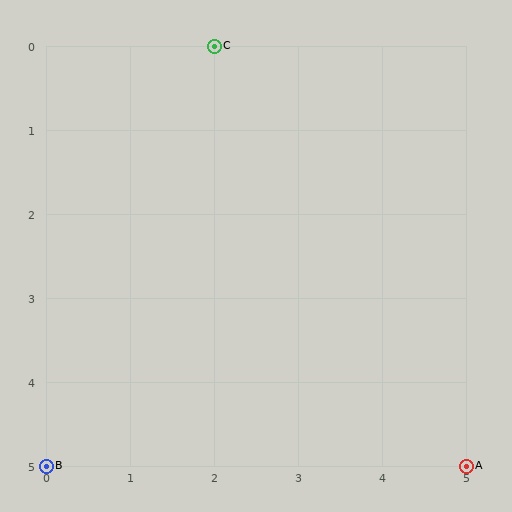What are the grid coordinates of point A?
Point A is at grid coordinates (5, 5).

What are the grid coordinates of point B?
Point B is at grid coordinates (0, 5).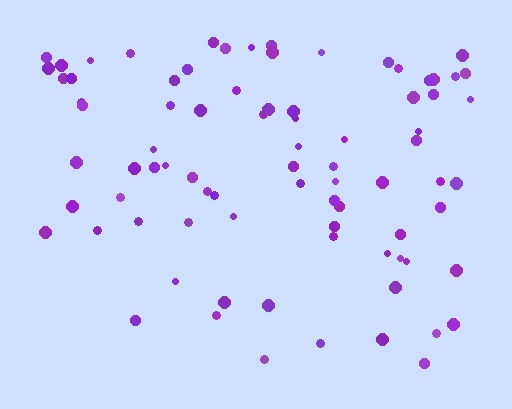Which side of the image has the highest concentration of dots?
The top.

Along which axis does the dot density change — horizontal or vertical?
Vertical.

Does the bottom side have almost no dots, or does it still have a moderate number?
Still a moderate number, just noticeably fewer than the top.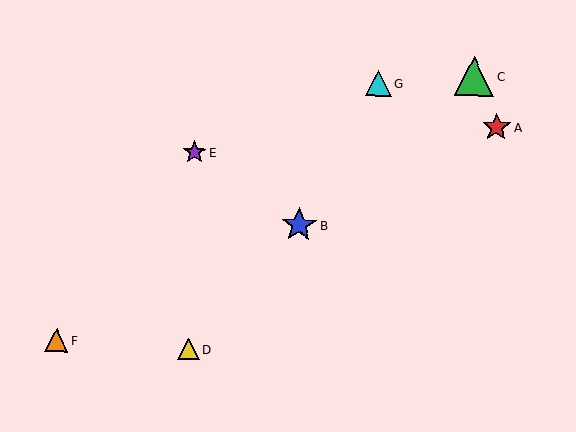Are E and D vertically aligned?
Yes, both are at x≈194.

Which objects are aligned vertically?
Objects D, E are aligned vertically.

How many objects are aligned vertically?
2 objects (D, E) are aligned vertically.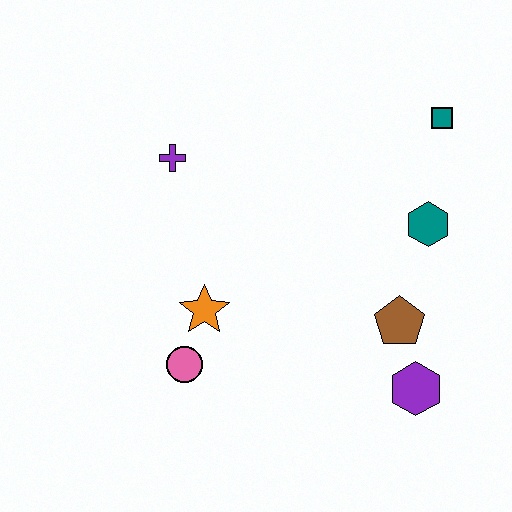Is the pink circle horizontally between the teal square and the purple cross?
Yes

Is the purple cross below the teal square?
Yes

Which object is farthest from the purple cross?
The purple hexagon is farthest from the purple cross.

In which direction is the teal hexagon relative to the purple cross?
The teal hexagon is to the right of the purple cross.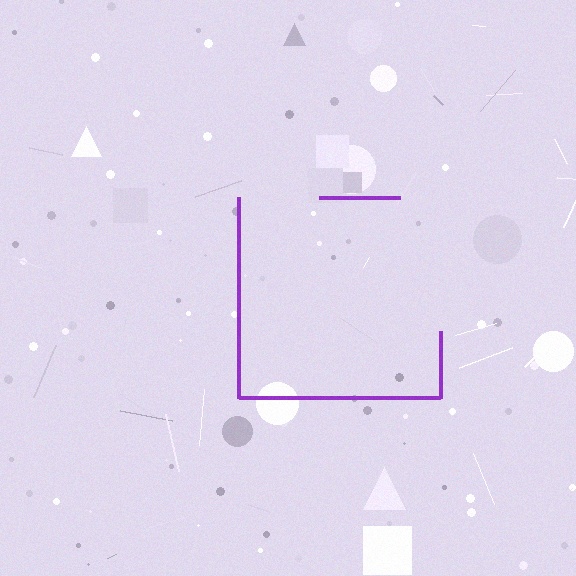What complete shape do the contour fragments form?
The contour fragments form a square.